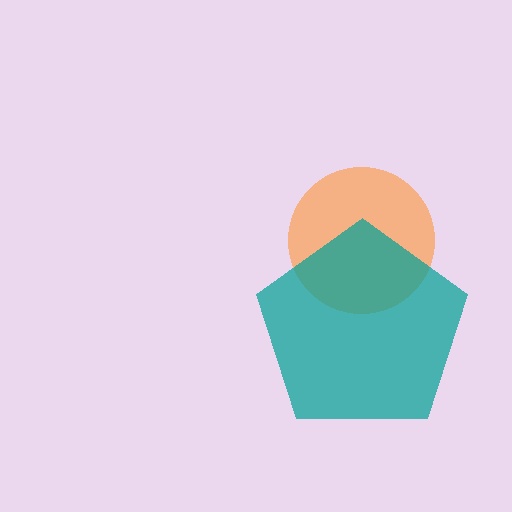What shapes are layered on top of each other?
The layered shapes are: an orange circle, a teal pentagon.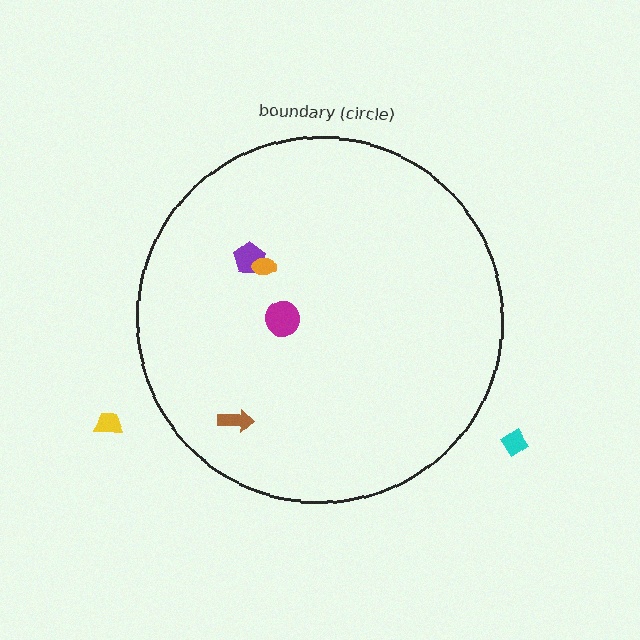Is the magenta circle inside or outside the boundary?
Inside.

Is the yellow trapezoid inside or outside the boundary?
Outside.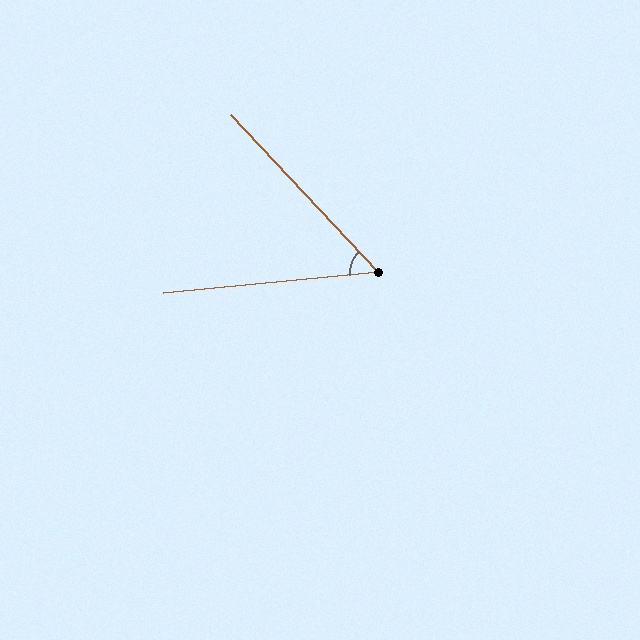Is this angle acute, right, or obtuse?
It is acute.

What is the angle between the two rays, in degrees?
Approximately 52 degrees.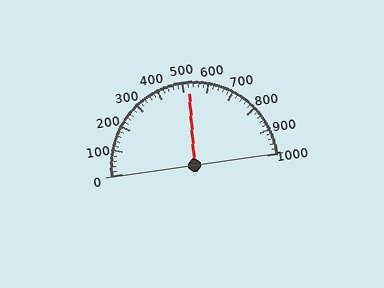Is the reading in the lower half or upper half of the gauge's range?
The reading is in the upper half of the range (0 to 1000).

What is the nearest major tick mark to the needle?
The nearest major tick mark is 500.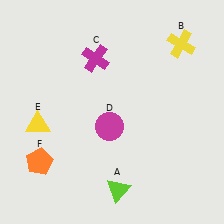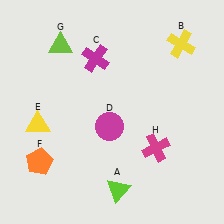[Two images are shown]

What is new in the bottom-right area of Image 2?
A magenta cross (H) was added in the bottom-right area of Image 2.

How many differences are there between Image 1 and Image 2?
There are 2 differences between the two images.